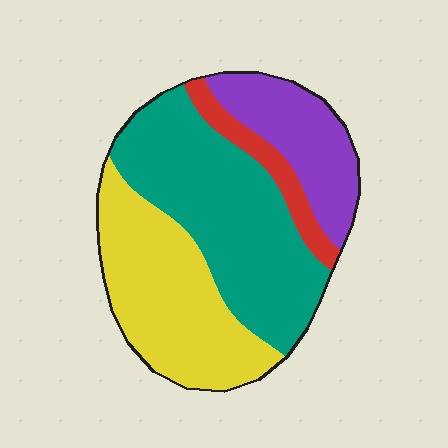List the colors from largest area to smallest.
From largest to smallest: teal, yellow, purple, red.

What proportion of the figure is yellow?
Yellow takes up between a sixth and a third of the figure.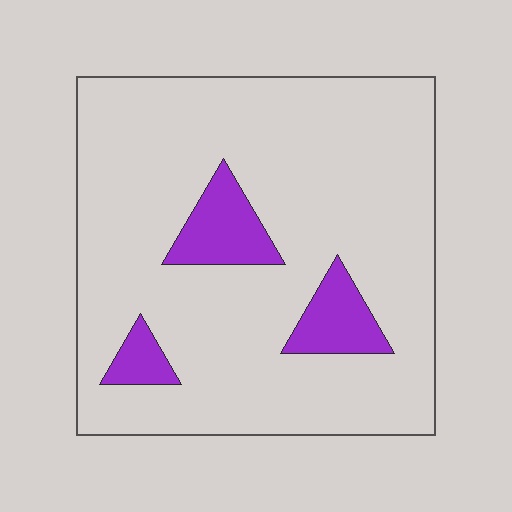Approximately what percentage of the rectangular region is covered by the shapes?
Approximately 10%.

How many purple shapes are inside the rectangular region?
3.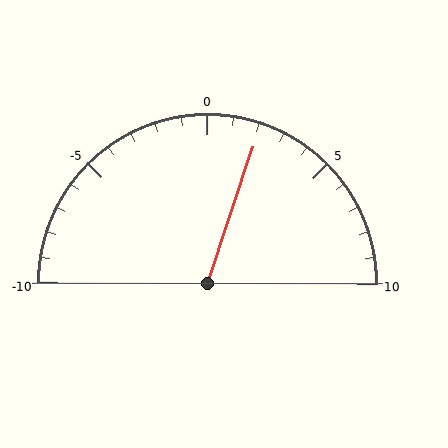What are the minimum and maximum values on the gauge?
The gauge ranges from -10 to 10.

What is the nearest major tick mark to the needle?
The nearest major tick mark is 0.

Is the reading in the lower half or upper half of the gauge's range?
The reading is in the upper half of the range (-10 to 10).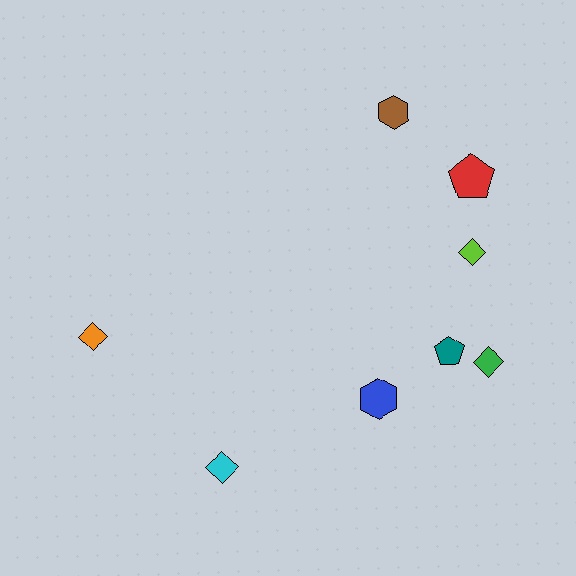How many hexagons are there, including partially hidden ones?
There are 2 hexagons.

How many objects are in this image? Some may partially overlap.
There are 8 objects.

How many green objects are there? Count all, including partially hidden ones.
There is 1 green object.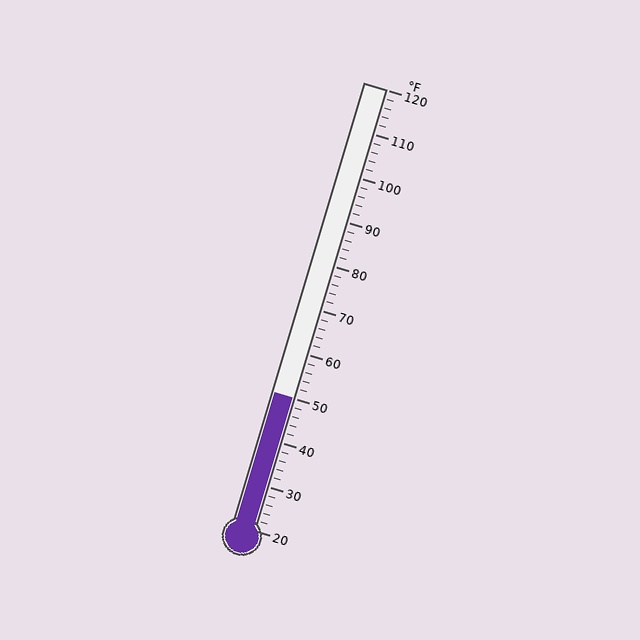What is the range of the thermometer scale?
The thermometer scale ranges from 20°F to 120°F.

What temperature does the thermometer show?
The thermometer shows approximately 50°F.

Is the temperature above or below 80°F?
The temperature is below 80°F.